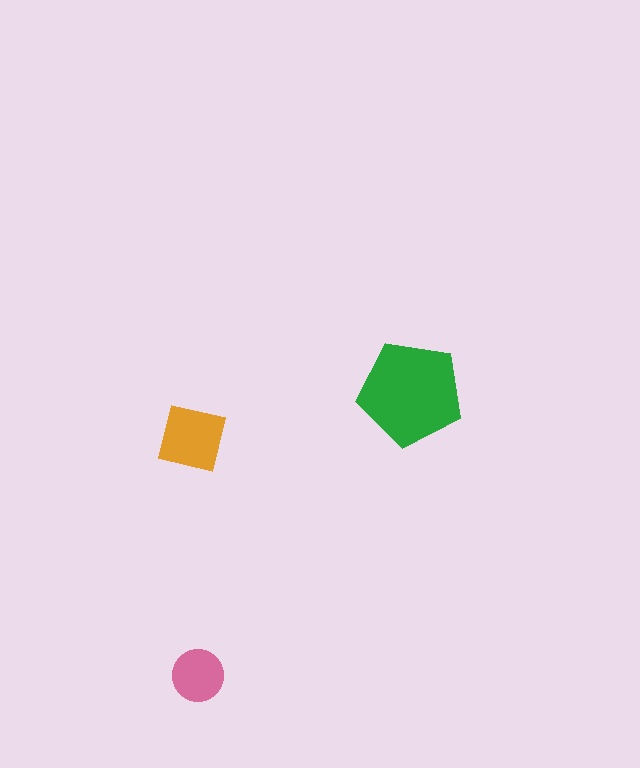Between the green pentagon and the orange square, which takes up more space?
The green pentagon.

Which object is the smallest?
The pink circle.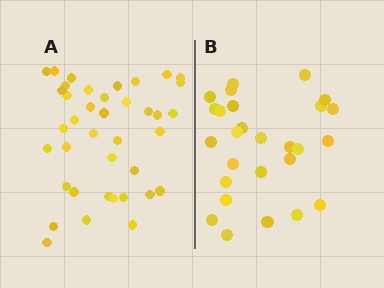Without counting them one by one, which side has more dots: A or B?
Region A (the left region) has more dots.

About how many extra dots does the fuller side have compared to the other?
Region A has roughly 12 or so more dots than region B.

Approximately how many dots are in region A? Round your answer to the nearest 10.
About 40 dots. (The exact count is 39, which rounds to 40.)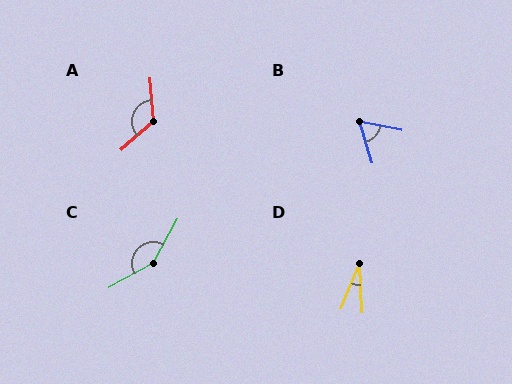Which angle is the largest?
C, at approximately 148 degrees.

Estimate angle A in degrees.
Approximately 126 degrees.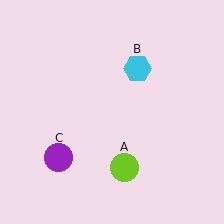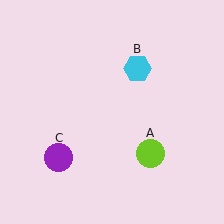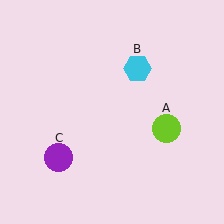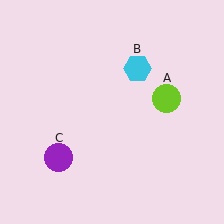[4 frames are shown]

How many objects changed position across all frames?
1 object changed position: lime circle (object A).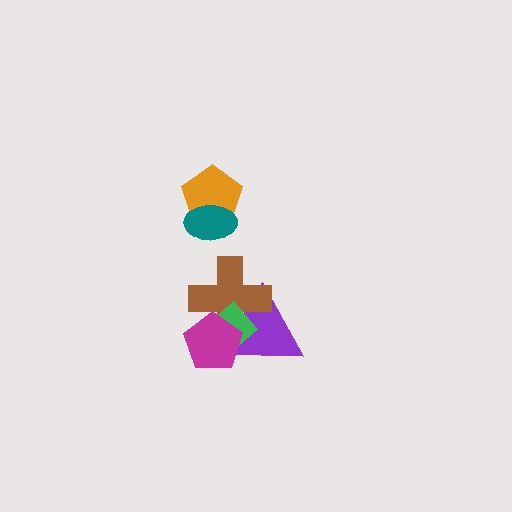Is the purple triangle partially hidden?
Yes, it is partially covered by another shape.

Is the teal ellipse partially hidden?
No, no other shape covers it.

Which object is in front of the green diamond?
The magenta pentagon is in front of the green diamond.